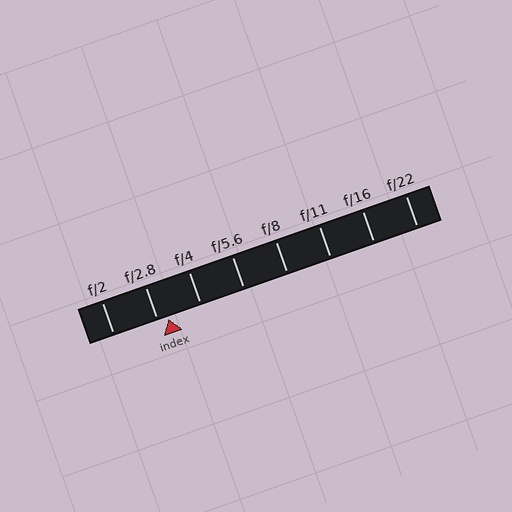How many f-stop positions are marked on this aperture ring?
There are 8 f-stop positions marked.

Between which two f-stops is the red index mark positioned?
The index mark is between f/2.8 and f/4.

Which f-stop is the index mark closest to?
The index mark is closest to f/2.8.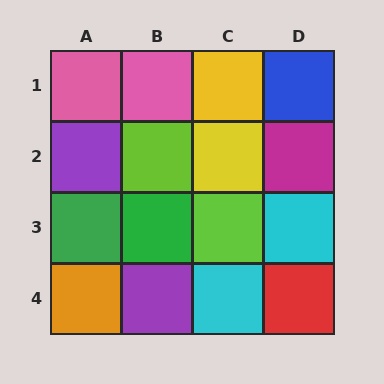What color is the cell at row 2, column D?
Magenta.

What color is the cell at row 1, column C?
Yellow.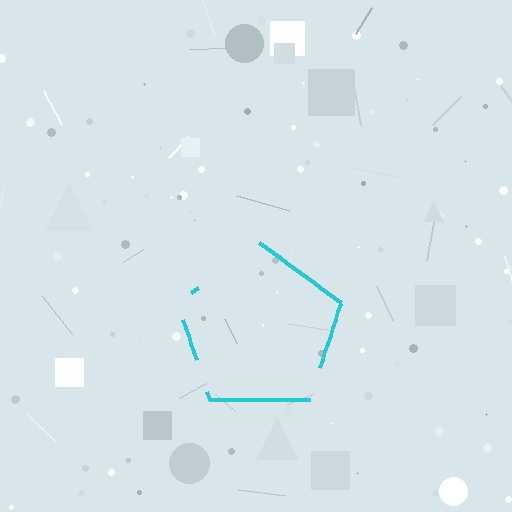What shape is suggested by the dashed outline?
The dashed outline suggests a pentagon.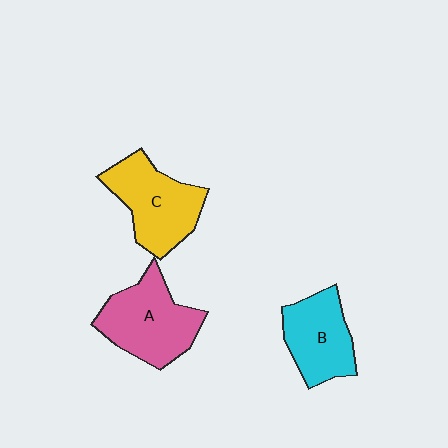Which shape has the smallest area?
Shape B (cyan).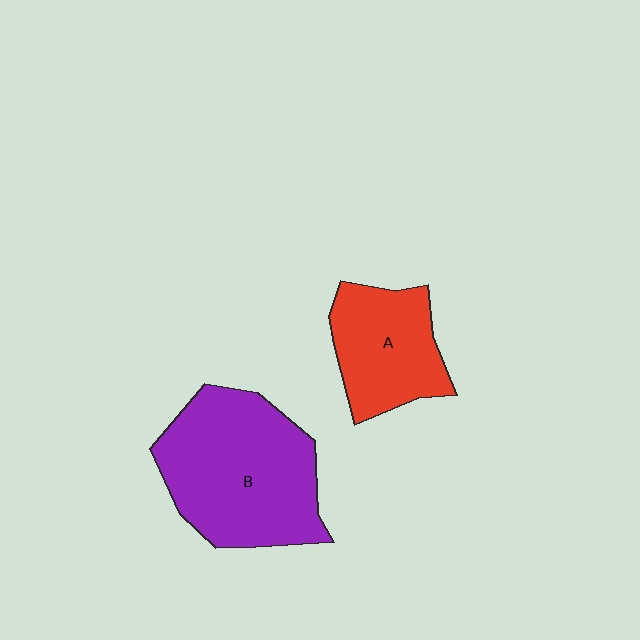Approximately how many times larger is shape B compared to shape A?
Approximately 1.7 times.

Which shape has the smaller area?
Shape A (red).